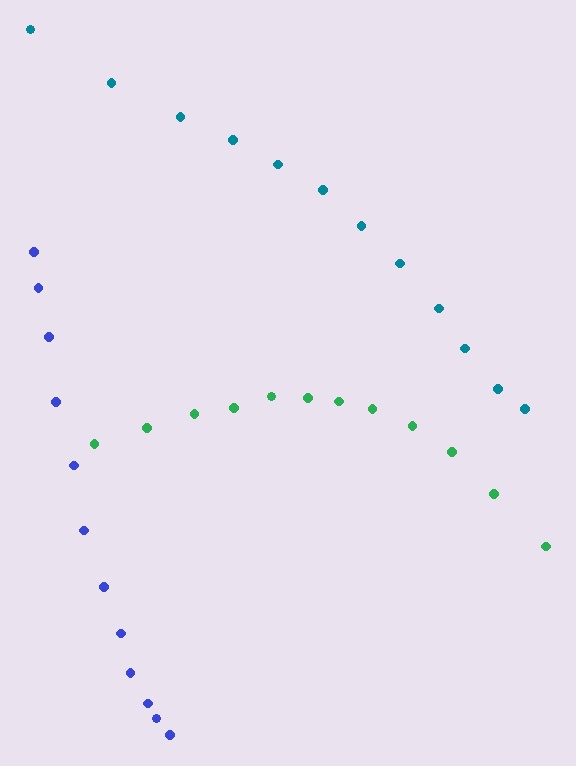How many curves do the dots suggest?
There are 3 distinct paths.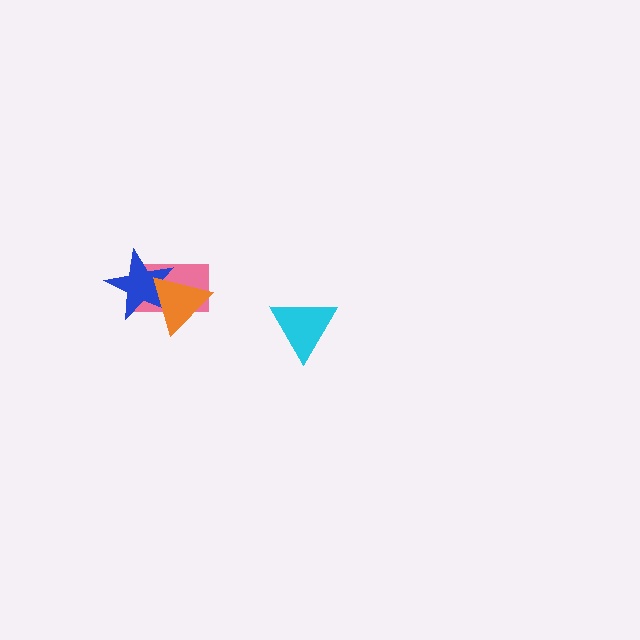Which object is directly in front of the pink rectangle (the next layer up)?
The blue star is directly in front of the pink rectangle.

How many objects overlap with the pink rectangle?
2 objects overlap with the pink rectangle.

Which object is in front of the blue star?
The orange triangle is in front of the blue star.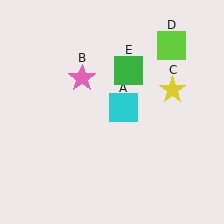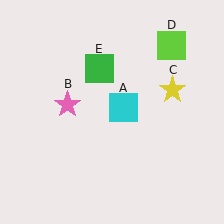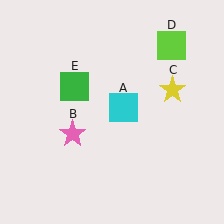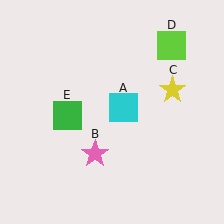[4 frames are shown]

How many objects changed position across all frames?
2 objects changed position: pink star (object B), green square (object E).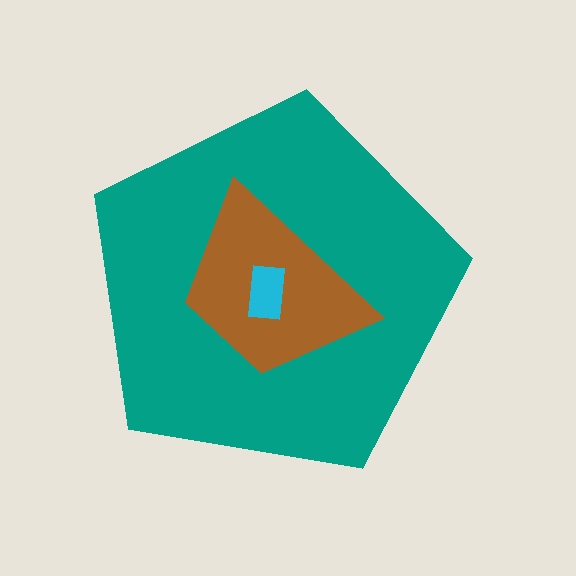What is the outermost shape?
The teal pentagon.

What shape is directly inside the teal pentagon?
The brown trapezoid.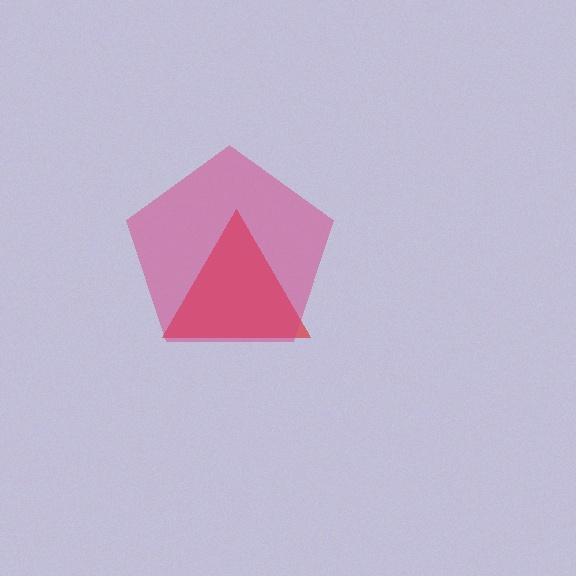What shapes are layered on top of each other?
The layered shapes are: a red triangle, a magenta pentagon.